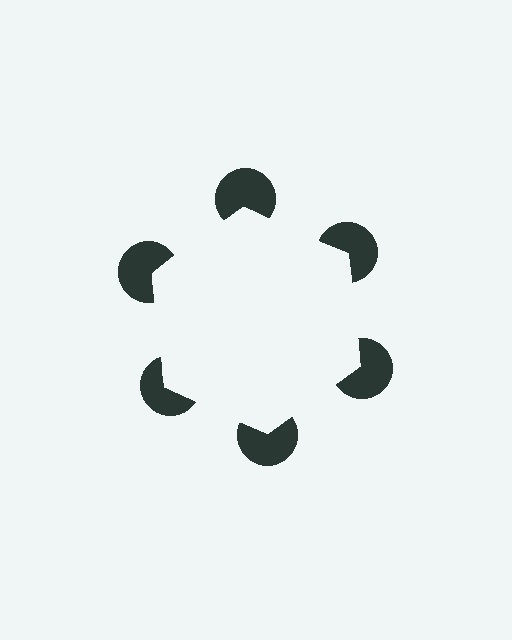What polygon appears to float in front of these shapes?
An illusory hexagon — its edges are inferred from the aligned wedge cuts in the pac-man discs, not physically drawn.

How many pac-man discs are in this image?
There are 6 — one at each vertex of the illusory hexagon.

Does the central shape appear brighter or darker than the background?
It typically appears slightly brighter than the background, even though no actual brightness change is drawn.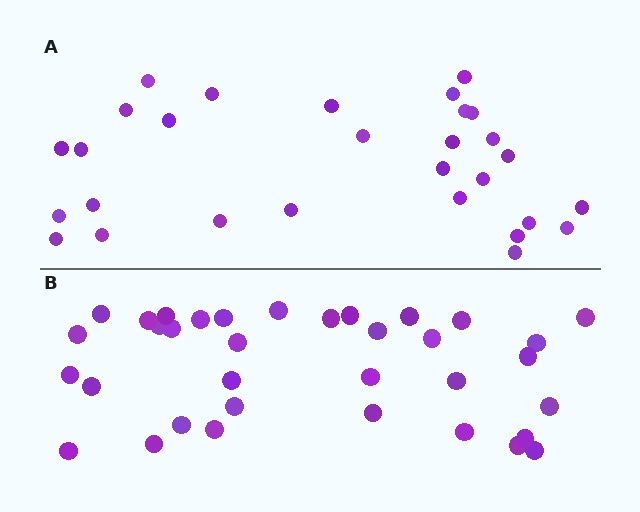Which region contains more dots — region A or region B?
Region B (the bottom region) has more dots.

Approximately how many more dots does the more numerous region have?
Region B has about 6 more dots than region A.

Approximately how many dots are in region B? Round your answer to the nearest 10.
About 40 dots. (The exact count is 35, which rounds to 40.)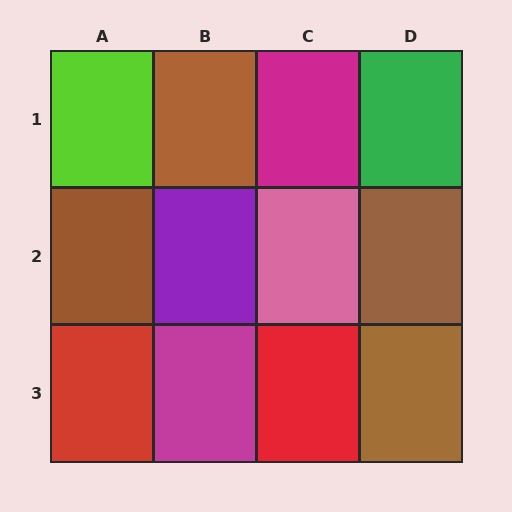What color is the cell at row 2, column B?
Purple.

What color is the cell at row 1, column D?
Green.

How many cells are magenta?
2 cells are magenta.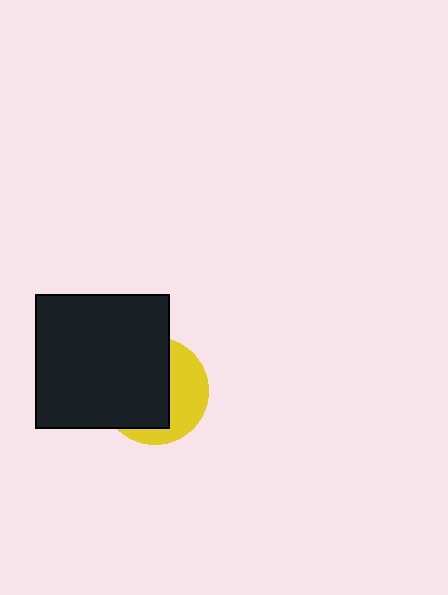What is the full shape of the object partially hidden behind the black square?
The partially hidden object is a yellow circle.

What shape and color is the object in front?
The object in front is a black square.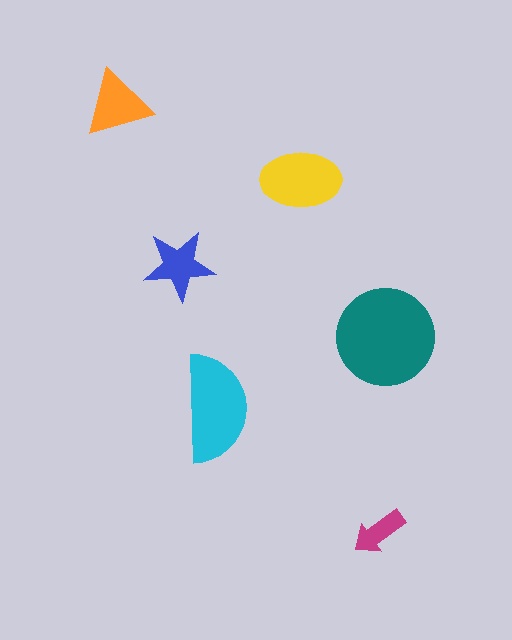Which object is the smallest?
The magenta arrow.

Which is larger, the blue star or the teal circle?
The teal circle.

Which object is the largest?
The teal circle.